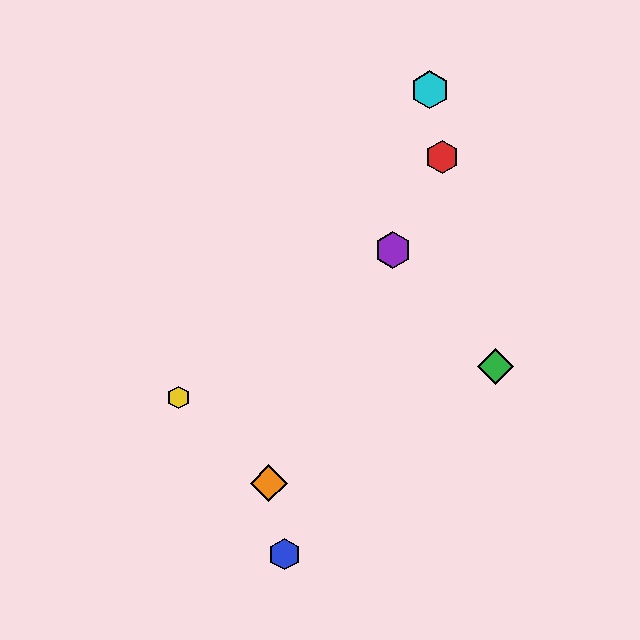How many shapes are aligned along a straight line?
3 shapes (the red hexagon, the purple hexagon, the orange diamond) are aligned along a straight line.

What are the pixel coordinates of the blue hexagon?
The blue hexagon is at (284, 554).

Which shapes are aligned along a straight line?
The red hexagon, the purple hexagon, the orange diamond are aligned along a straight line.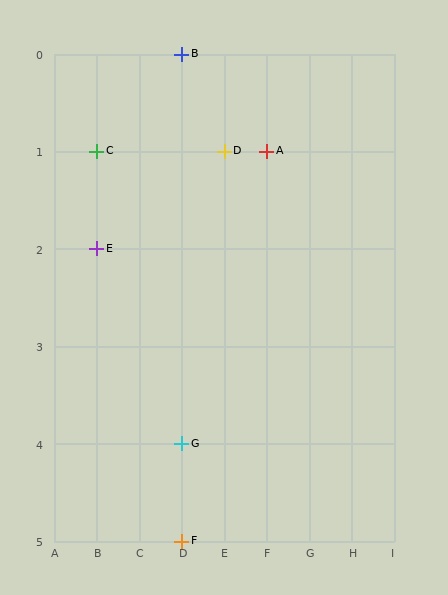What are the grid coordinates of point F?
Point F is at grid coordinates (D, 5).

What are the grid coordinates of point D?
Point D is at grid coordinates (E, 1).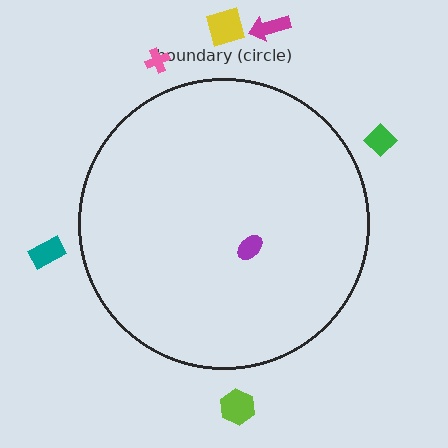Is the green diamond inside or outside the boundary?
Outside.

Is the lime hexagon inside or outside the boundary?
Outside.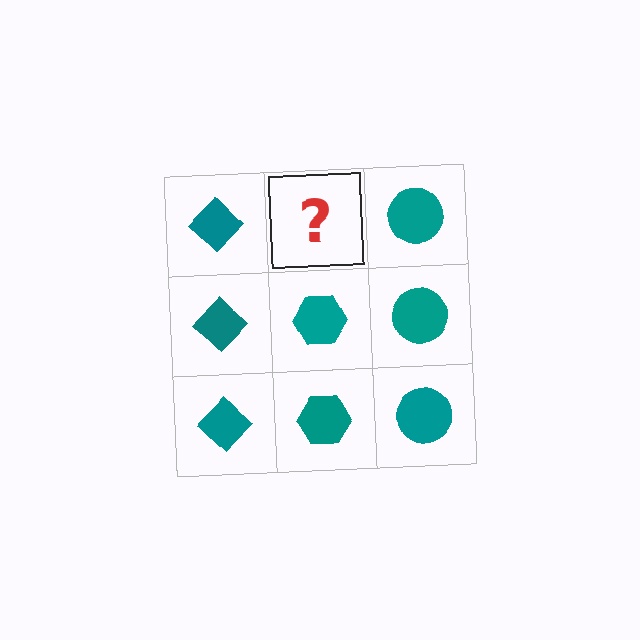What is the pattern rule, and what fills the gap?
The rule is that each column has a consistent shape. The gap should be filled with a teal hexagon.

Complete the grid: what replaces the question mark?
The question mark should be replaced with a teal hexagon.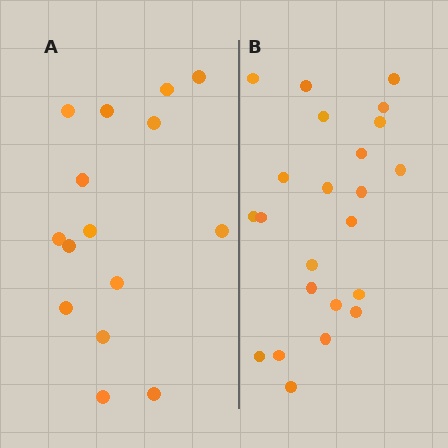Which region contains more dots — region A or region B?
Region B (the right region) has more dots.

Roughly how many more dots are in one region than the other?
Region B has roughly 8 or so more dots than region A.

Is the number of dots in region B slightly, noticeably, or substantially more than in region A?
Region B has substantially more. The ratio is roughly 1.5 to 1.